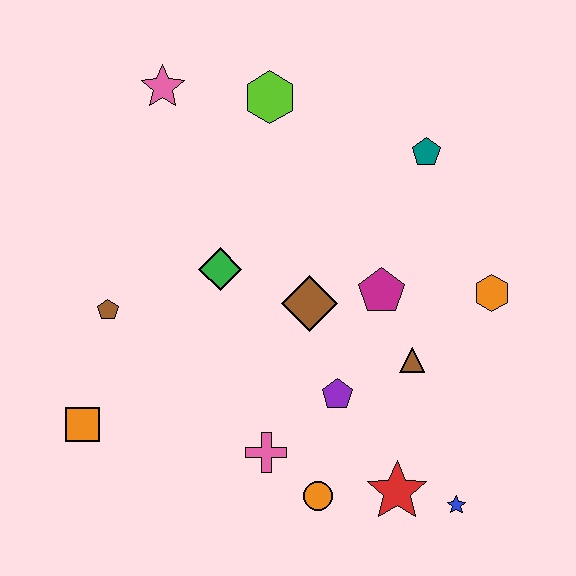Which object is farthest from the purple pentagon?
The pink star is farthest from the purple pentagon.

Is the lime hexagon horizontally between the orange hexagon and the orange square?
Yes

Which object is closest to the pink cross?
The orange circle is closest to the pink cross.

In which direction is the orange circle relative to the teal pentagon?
The orange circle is below the teal pentagon.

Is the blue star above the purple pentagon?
No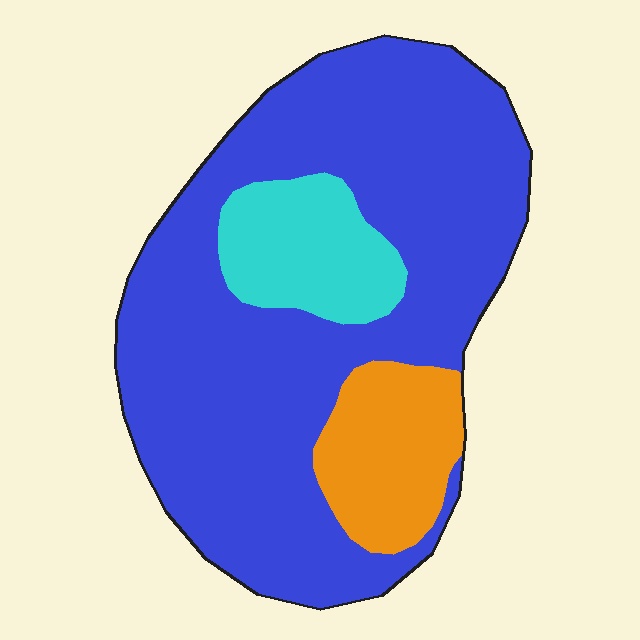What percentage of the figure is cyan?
Cyan takes up about one eighth (1/8) of the figure.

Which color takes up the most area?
Blue, at roughly 75%.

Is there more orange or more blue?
Blue.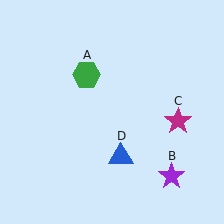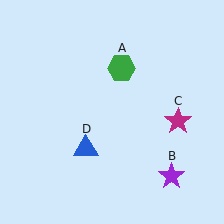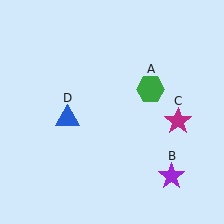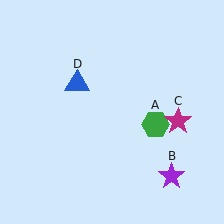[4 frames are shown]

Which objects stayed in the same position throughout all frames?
Purple star (object B) and magenta star (object C) remained stationary.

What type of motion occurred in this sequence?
The green hexagon (object A), blue triangle (object D) rotated clockwise around the center of the scene.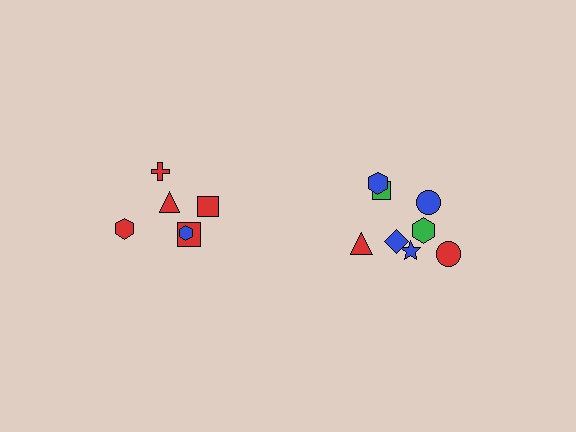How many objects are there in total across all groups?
There are 14 objects.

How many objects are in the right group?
There are 8 objects.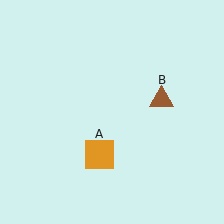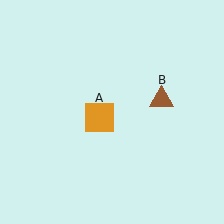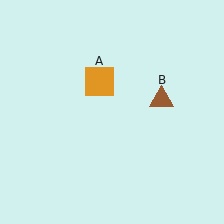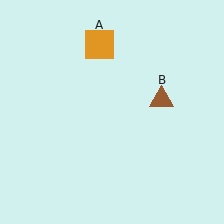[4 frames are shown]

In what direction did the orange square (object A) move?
The orange square (object A) moved up.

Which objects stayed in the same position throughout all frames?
Brown triangle (object B) remained stationary.